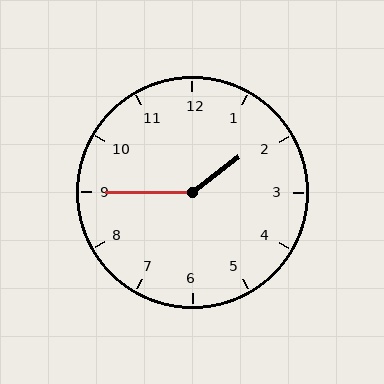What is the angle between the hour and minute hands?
Approximately 142 degrees.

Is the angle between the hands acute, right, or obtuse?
It is obtuse.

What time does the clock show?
1:45.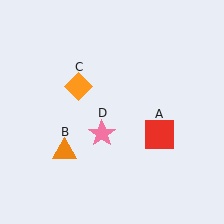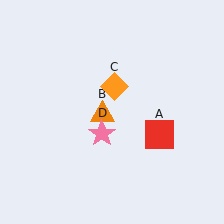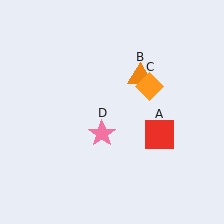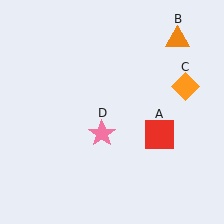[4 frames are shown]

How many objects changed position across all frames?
2 objects changed position: orange triangle (object B), orange diamond (object C).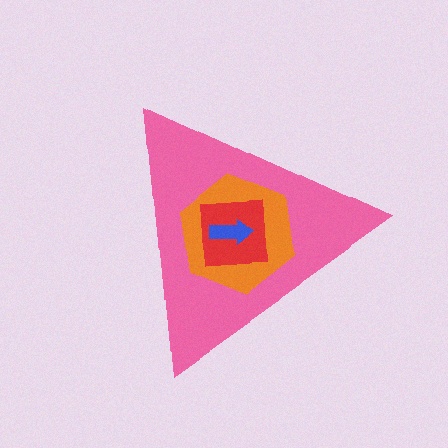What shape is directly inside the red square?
The blue arrow.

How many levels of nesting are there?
4.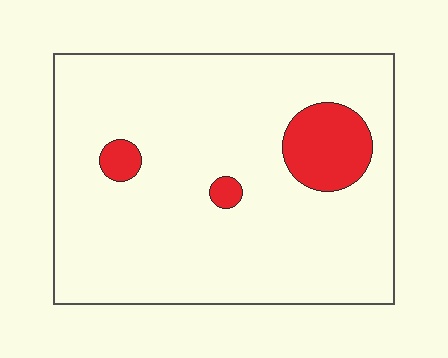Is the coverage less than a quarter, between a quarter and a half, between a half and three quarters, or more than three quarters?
Less than a quarter.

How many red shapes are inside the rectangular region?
3.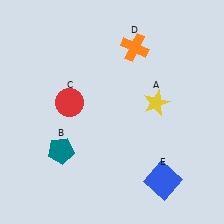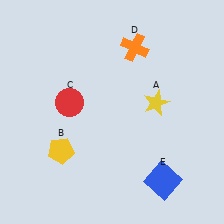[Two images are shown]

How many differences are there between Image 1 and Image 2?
There is 1 difference between the two images.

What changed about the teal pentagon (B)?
In Image 1, B is teal. In Image 2, it changed to yellow.